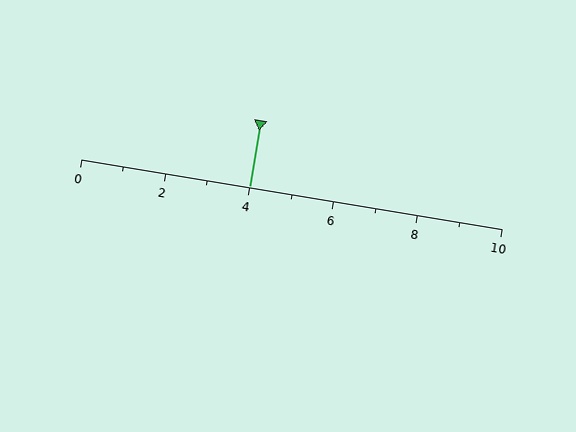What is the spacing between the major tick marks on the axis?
The major ticks are spaced 2 apart.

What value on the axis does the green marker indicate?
The marker indicates approximately 4.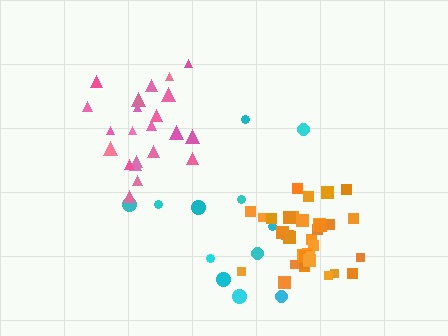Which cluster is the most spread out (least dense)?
Cyan.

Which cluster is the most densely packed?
Orange.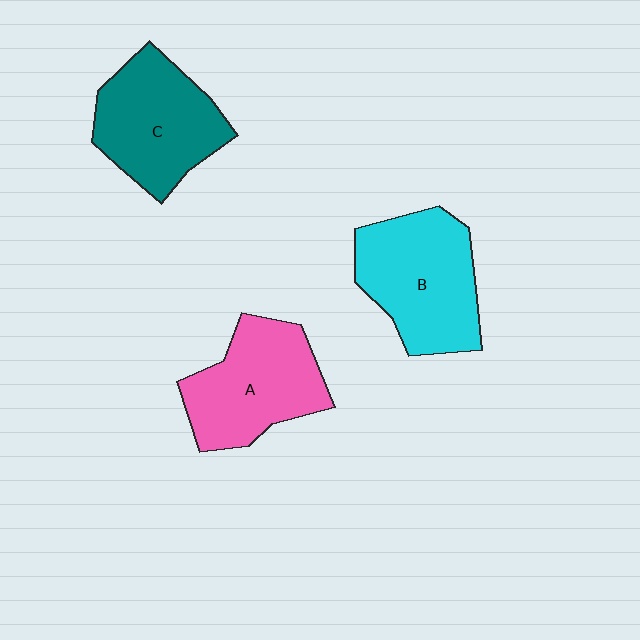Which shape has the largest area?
Shape B (cyan).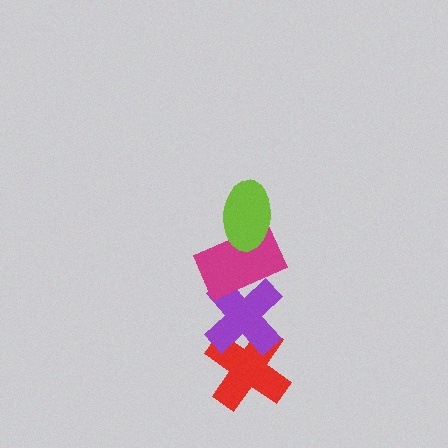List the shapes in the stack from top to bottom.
From top to bottom: the lime ellipse, the magenta rectangle, the purple cross, the red cross.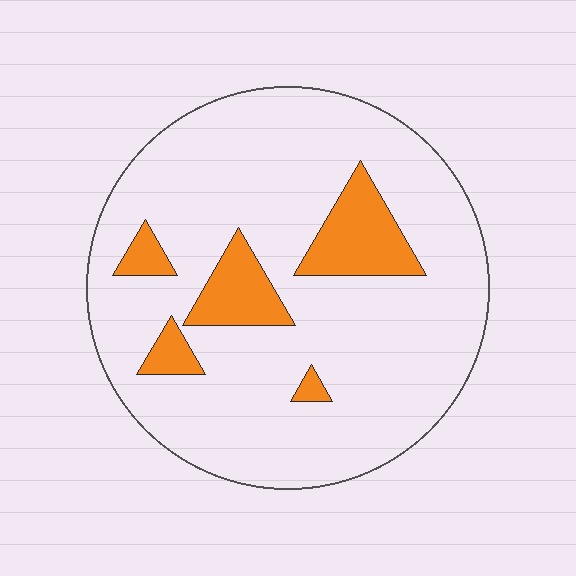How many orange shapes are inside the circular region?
5.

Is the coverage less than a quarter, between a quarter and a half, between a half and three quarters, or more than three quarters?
Less than a quarter.